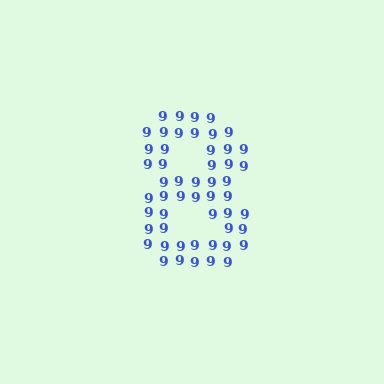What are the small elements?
The small elements are digit 9's.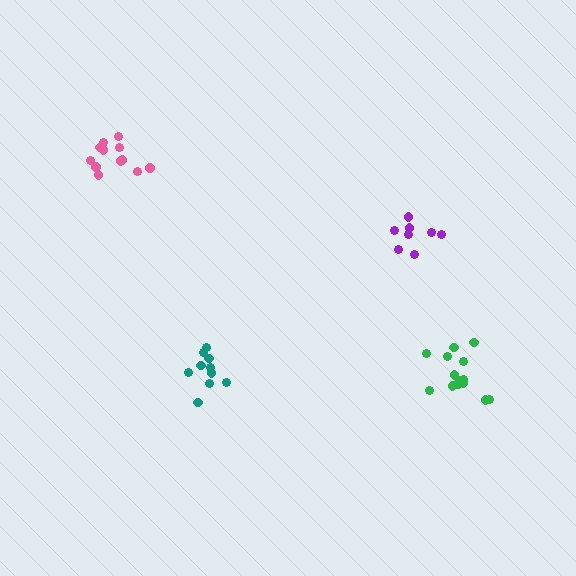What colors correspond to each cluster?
The clusters are colored: teal, green, pink, purple.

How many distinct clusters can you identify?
There are 4 distinct clusters.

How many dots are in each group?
Group 1: 10 dots, Group 2: 14 dots, Group 3: 12 dots, Group 4: 8 dots (44 total).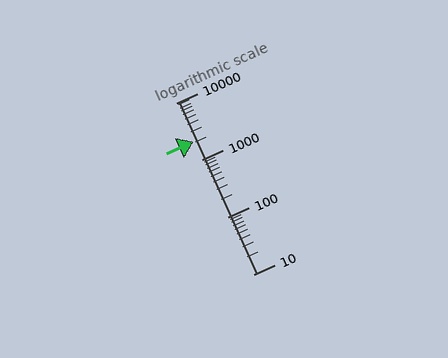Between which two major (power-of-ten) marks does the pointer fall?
The pointer is between 1000 and 10000.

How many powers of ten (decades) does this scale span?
The scale spans 3 decades, from 10 to 10000.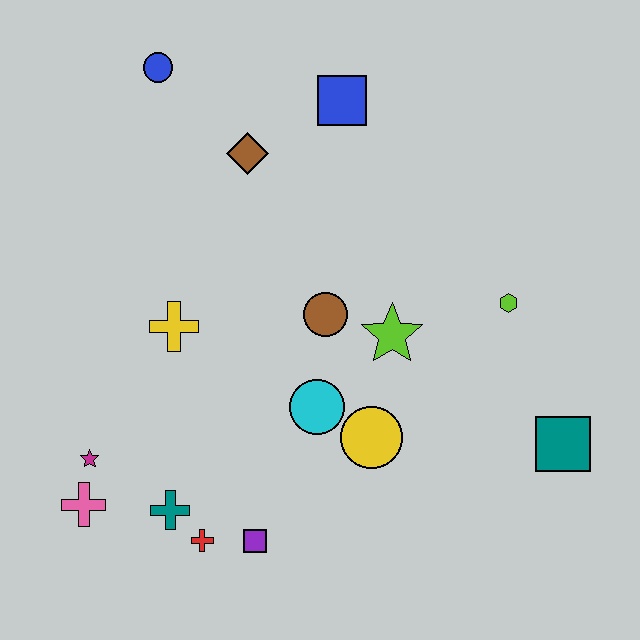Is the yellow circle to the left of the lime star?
Yes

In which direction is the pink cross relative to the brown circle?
The pink cross is to the left of the brown circle.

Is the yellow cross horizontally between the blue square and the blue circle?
Yes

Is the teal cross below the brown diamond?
Yes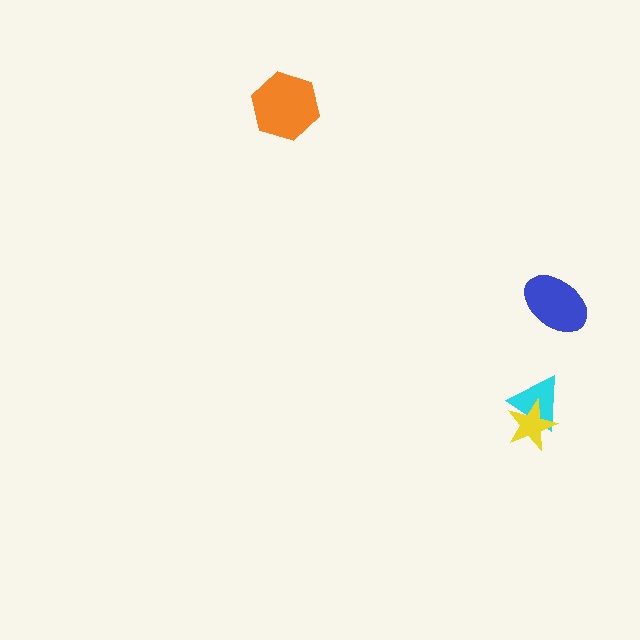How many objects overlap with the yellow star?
1 object overlaps with the yellow star.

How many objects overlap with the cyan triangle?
1 object overlaps with the cyan triangle.